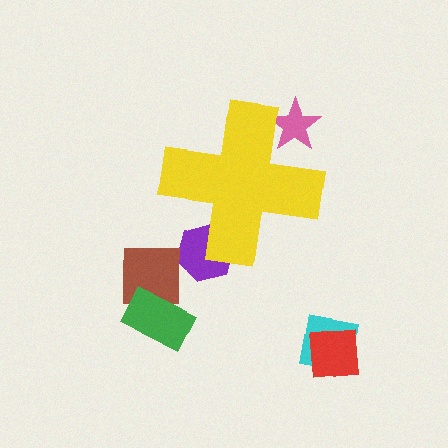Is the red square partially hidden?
No, the red square is fully visible.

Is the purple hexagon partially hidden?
Yes, the purple hexagon is partially hidden behind the yellow cross.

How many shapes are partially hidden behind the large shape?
2 shapes are partially hidden.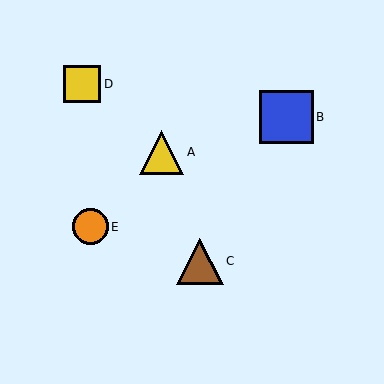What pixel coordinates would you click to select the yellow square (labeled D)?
Click at (82, 84) to select the yellow square D.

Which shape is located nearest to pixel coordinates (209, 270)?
The brown triangle (labeled C) at (200, 261) is nearest to that location.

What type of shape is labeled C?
Shape C is a brown triangle.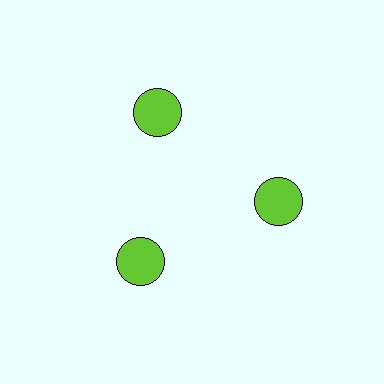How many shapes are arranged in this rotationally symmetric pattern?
There are 3 shapes, arranged in 3 groups of 1.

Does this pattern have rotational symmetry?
Yes, this pattern has 3-fold rotational symmetry. It looks the same after rotating 120 degrees around the center.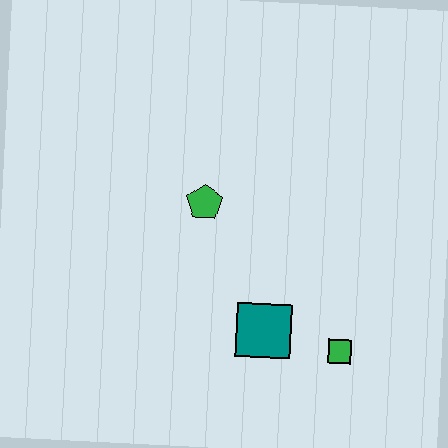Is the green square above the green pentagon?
No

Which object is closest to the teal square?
The green square is closest to the teal square.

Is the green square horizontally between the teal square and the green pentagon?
No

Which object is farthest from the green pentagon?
The green square is farthest from the green pentagon.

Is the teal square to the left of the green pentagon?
No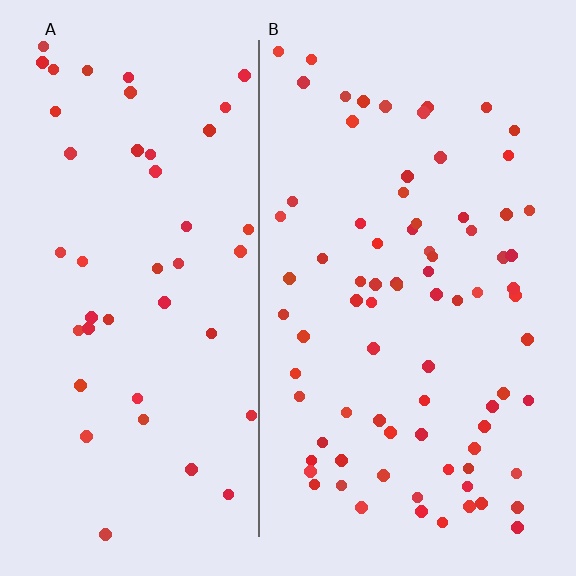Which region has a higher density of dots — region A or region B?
B (the right).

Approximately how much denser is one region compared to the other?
Approximately 1.8× — region B over region A.